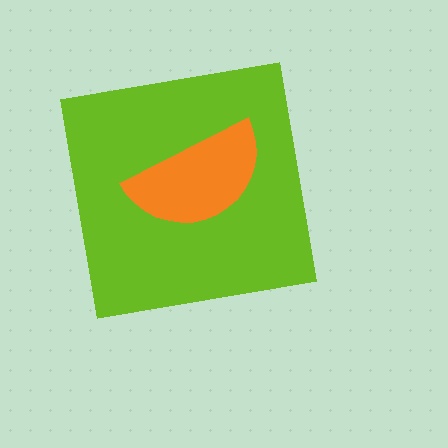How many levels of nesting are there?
2.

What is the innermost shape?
The orange semicircle.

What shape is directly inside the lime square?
The orange semicircle.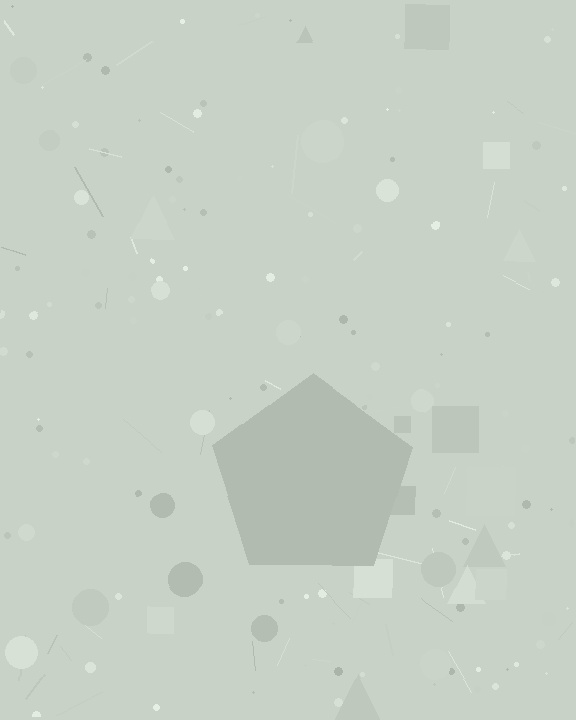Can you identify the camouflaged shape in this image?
The camouflaged shape is a pentagon.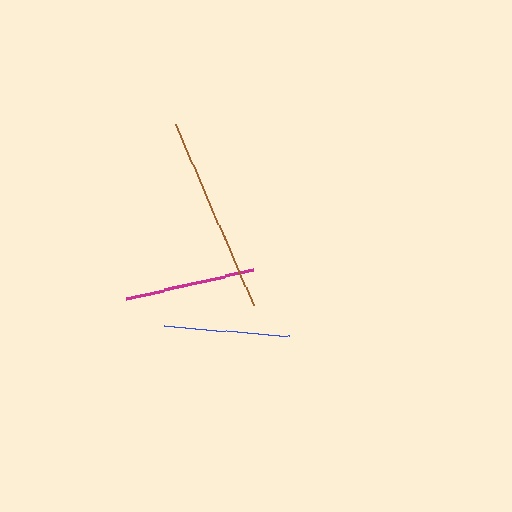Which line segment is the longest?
The brown line is the longest at approximately 197 pixels.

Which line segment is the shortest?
The blue line is the shortest at approximately 125 pixels.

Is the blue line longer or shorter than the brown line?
The brown line is longer than the blue line.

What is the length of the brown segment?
The brown segment is approximately 197 pixels long.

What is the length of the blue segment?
The blue segment is approximately 125 pixels long.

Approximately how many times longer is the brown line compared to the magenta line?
The brown line is approximately 1.5 times the length of the magenta line.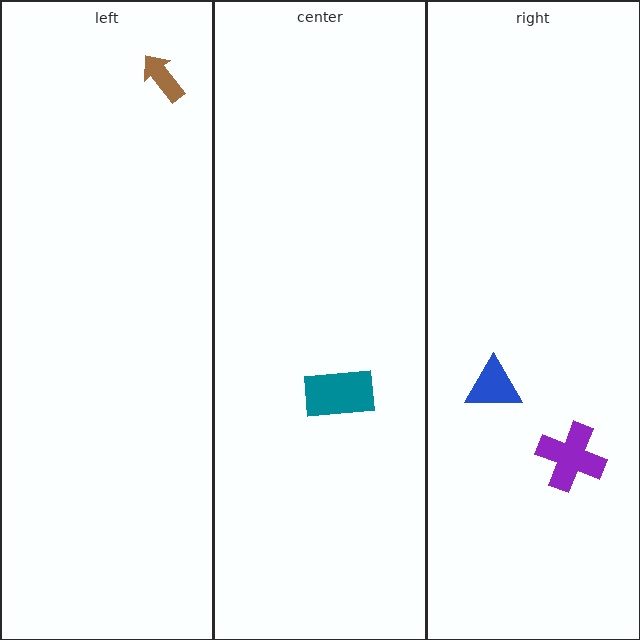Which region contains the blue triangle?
The right region.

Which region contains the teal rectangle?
The center region.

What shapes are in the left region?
The brown arrow.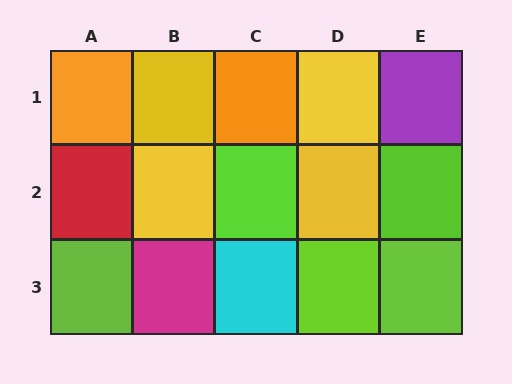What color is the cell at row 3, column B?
Magenta.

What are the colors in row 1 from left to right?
Orange, yellow, orange, yellow, purple.